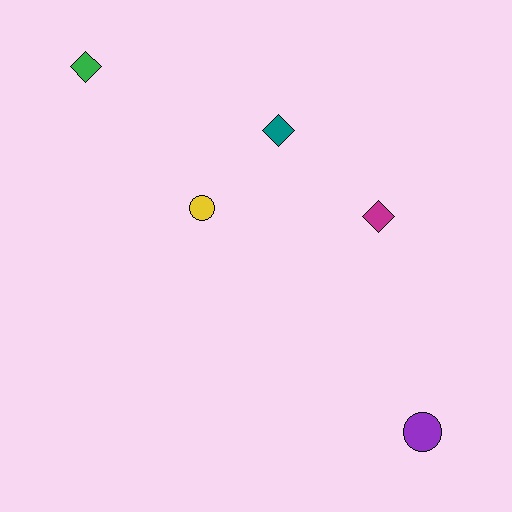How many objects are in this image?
There are 5 objects.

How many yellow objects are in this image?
There is 1 yellow object.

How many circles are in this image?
There are 2 circles.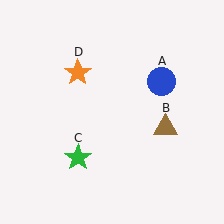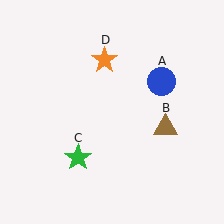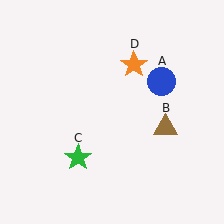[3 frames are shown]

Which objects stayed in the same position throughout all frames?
Blue circle (object A) and brown triangle (object B) and green star (object C) remained stationary.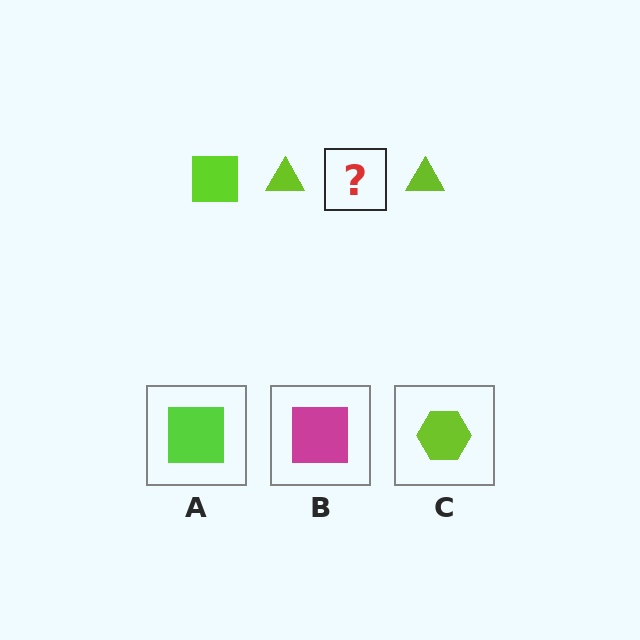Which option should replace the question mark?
Option A.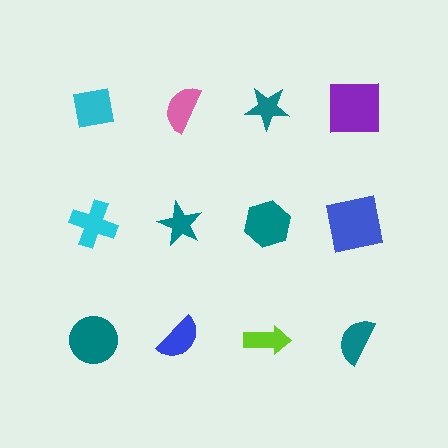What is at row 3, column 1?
A teal circle.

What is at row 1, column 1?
A cyan square.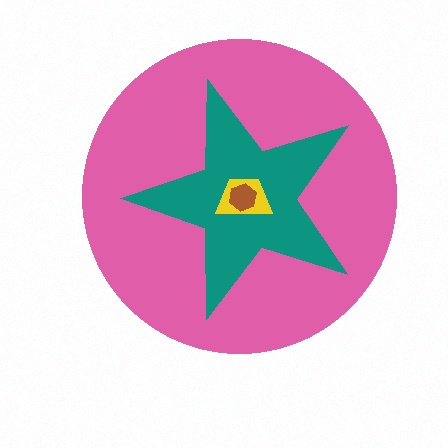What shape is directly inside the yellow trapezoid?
The brown hexagon.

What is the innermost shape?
The brown hexagon.